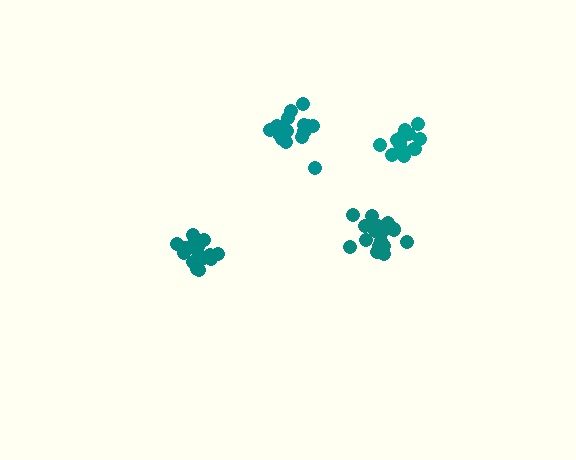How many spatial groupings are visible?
There are 4 spatial groupings.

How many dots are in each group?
Group 1: 17 dots, Group 2: 19 dots, Group 3: 15 dots, Group 4: 20 dots (71 total).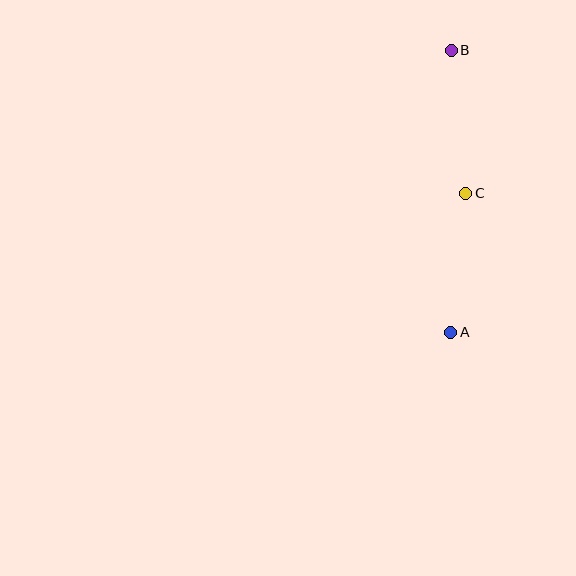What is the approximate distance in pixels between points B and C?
The distance between B and C is approximately 144 pixels.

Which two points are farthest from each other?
Points A and B are farthest from each other.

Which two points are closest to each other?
Points A and C are closest to each other.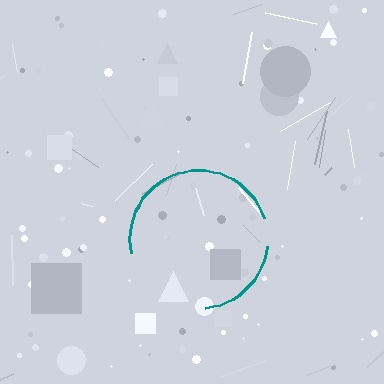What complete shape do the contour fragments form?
The contour fragments form a circle.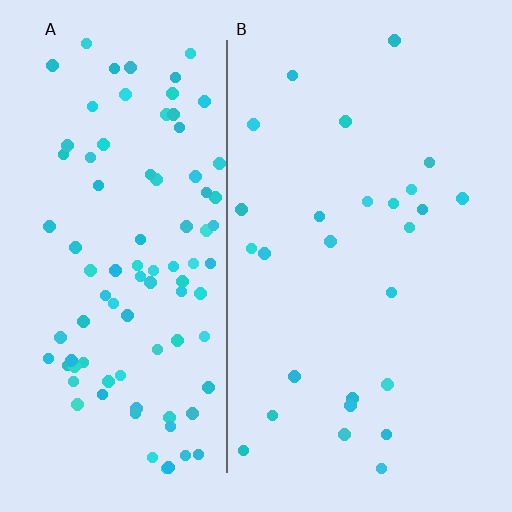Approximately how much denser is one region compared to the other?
Approximately 3.6× — region A over region B.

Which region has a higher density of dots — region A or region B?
A (the left).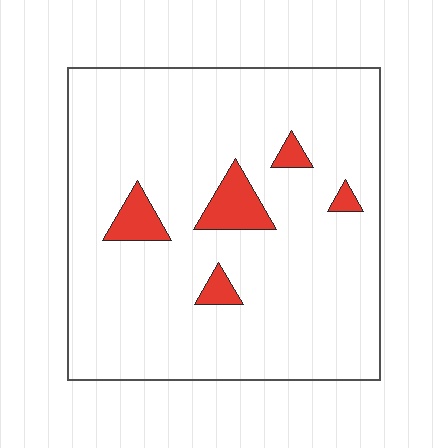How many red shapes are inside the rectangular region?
5.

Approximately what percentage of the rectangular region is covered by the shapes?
Approximately 10%.